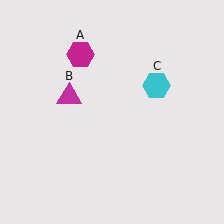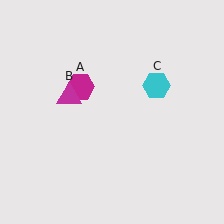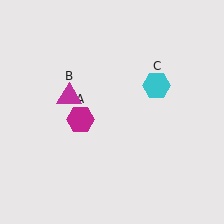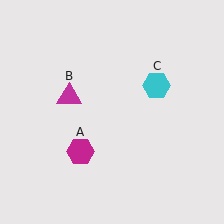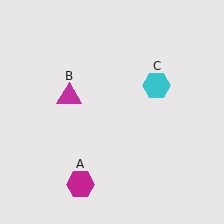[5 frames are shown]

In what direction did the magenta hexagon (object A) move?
The magenta hexagon (object A) moved down.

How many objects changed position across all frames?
1 object changed position: magenta hexagon (object A).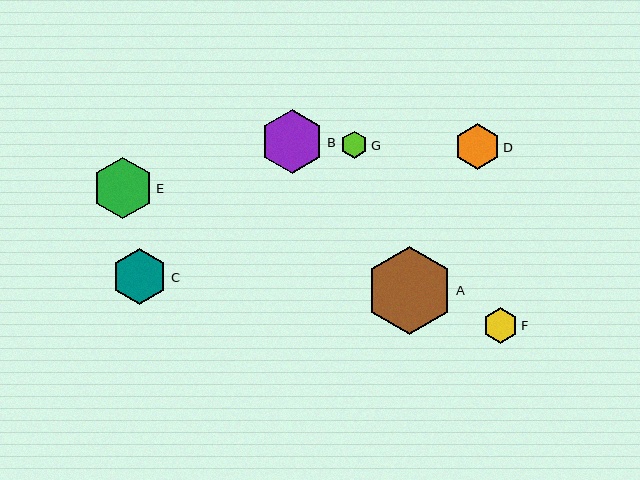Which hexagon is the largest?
Hexagon A is the largest with a size of approximately 87 pixels.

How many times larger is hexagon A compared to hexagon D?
Hexagon A is approximately 1.9 times the size of hexagon D.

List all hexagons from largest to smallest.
From largest to smallest: A, B, E, C, D, F, G.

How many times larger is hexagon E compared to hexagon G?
Hexagon E is approximately 2.3 times the size of hexagon G.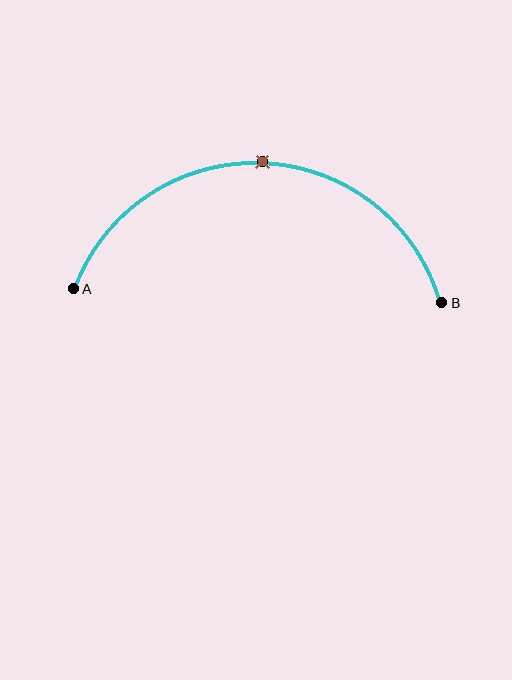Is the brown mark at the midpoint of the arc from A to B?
Yes. The brown mark lies on the arc at equal arc-length from both A and B — it is the arc midpoint.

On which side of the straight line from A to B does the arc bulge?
The arc bulges above the straight line connecting A and B.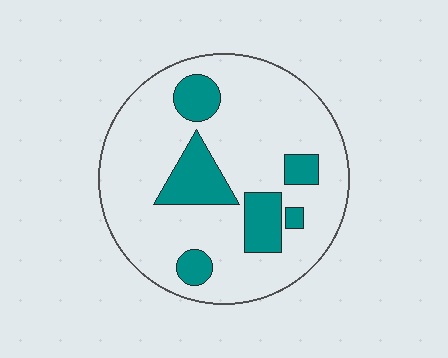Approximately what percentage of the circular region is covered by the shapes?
Approximately 20%.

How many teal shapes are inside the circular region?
6.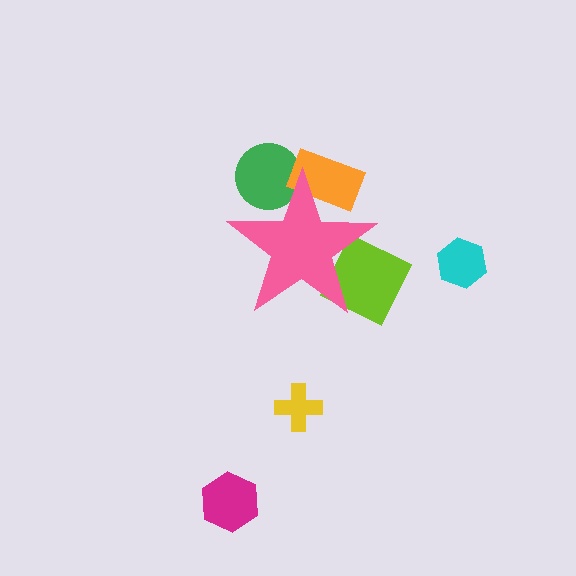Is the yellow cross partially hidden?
No, the yellow cross is fully visible.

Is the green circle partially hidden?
Yes, the green circle is partially hidden behind the pink star.